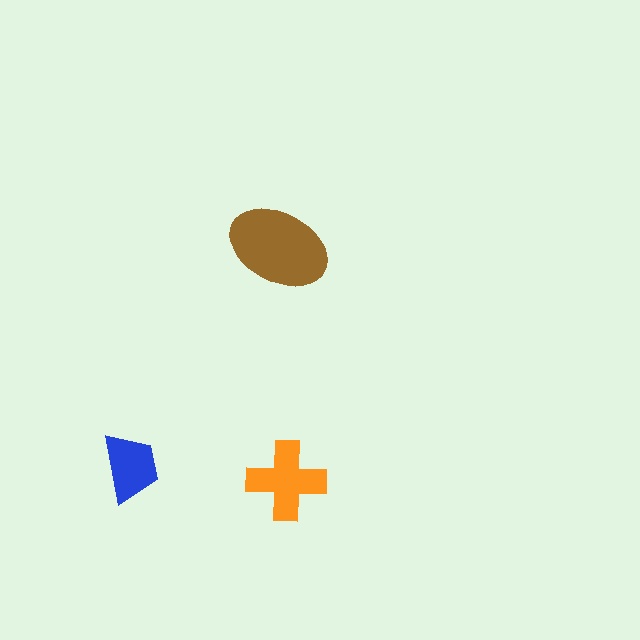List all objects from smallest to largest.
The blue trapezoid, the orange cross, the brown ellipse.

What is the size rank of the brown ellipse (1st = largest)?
1st.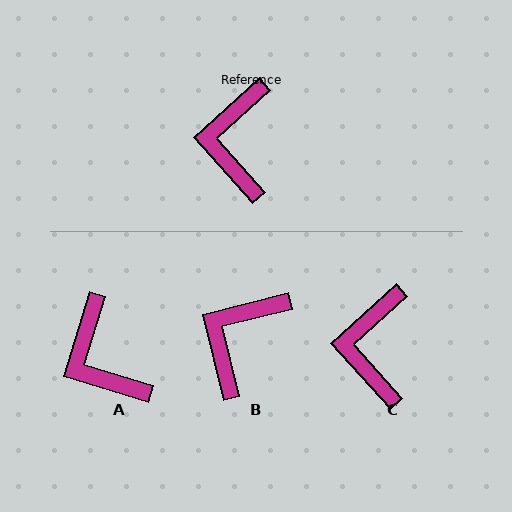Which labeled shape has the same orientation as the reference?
C.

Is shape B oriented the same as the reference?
No, it is off by about 28 degrees.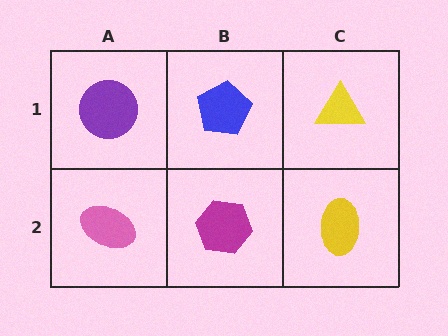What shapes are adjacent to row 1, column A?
A pink ellipse (row 2, column A), a blue pentagon (row 1, column B).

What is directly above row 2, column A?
A purple circle.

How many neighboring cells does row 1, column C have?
2.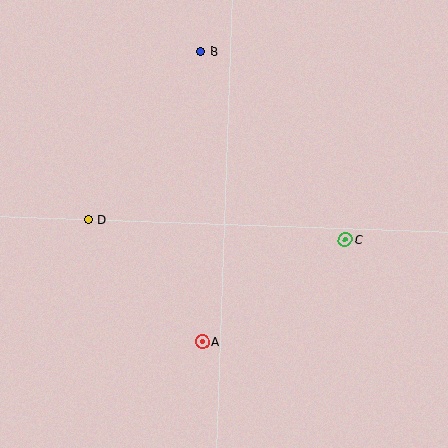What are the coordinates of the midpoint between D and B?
The midpoint between D and B is at (145, 135).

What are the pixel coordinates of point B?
Point B is at (201, 52).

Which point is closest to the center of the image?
Point A at (202, 342) is closest to the center.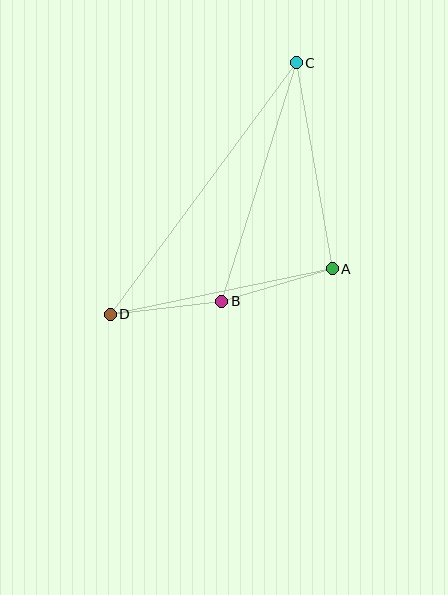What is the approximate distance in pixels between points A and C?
The distance between A and C is approximately 209 pixels.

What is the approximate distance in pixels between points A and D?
The distance between A and D is approximately 227 pixels.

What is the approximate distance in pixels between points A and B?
The distance between A and B is approximately 115 pixels.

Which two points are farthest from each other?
Points C and D are farthest from each other.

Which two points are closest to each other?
Points B and D are closest to each other.